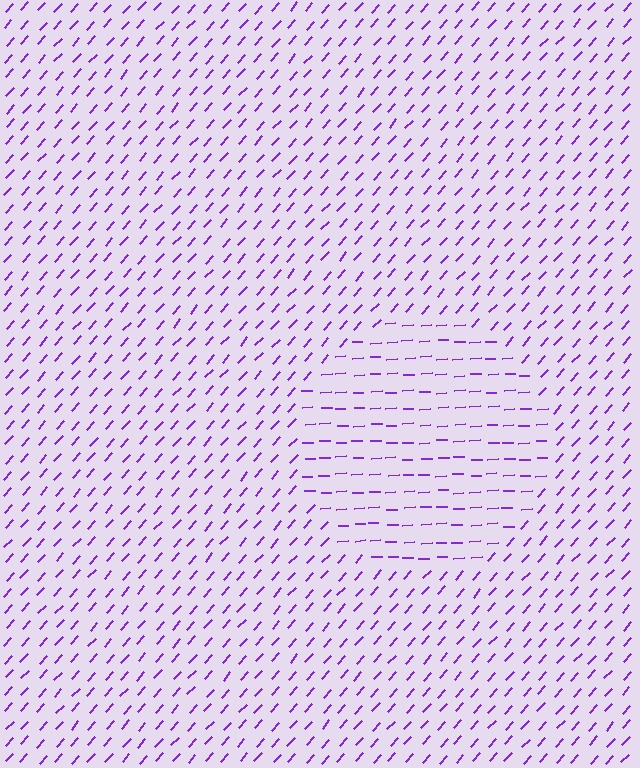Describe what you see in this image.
The image is filled with small purple line segments. A circle region in the image has lines oriented differently from the surrounding lines, creating a visible texture boundary.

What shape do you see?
I see a circle.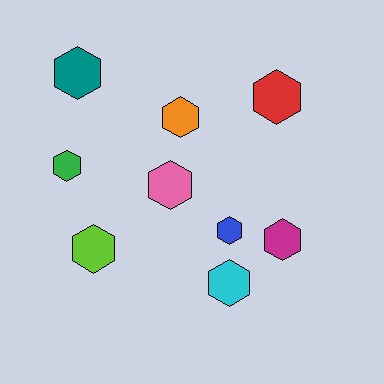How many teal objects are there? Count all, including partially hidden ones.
There is 1 teal object.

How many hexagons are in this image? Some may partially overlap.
There are 9 hexagons.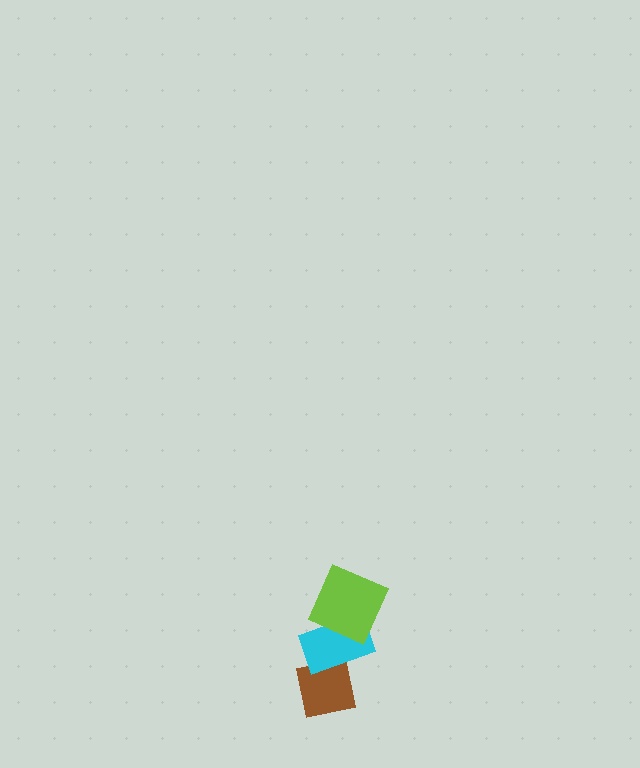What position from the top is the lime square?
The lime square is 1st from the top.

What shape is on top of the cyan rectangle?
The lime square is on top of the cyan rectangle.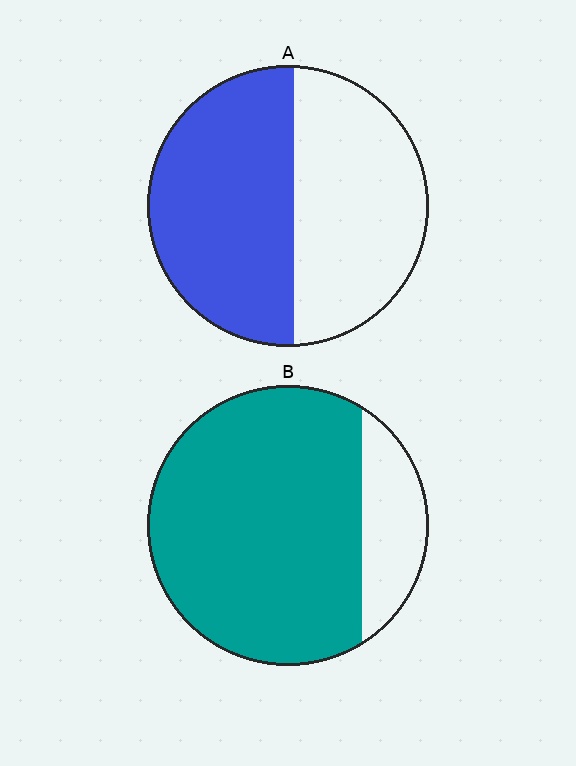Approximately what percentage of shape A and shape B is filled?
A is approximately 55% and B is approximately 80%.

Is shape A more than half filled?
Roughly half.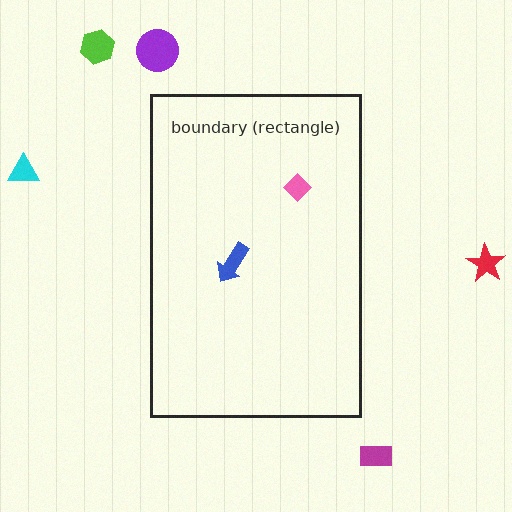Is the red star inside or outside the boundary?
Outside.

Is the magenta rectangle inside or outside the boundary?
Outside.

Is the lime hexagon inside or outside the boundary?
Outside.